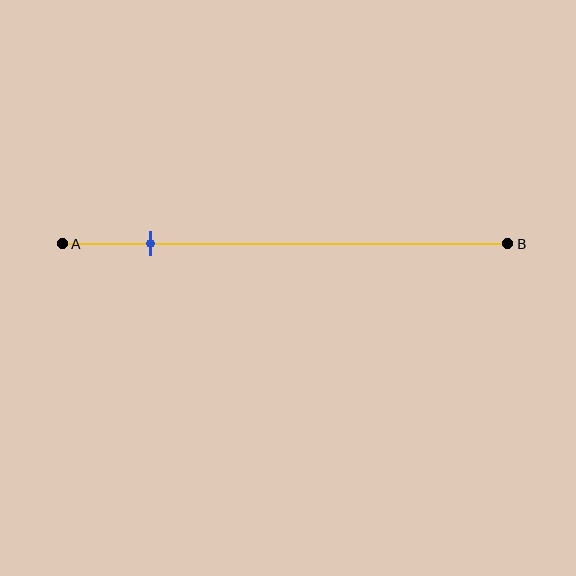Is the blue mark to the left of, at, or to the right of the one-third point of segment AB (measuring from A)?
The blue mark is to the left of the one-third point of segment AB.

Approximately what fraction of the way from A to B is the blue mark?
The blue mark is approximately 20% of the way from A to B.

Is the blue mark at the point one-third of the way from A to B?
No, the mark is at about 20% from A, not at the 33% one-third point.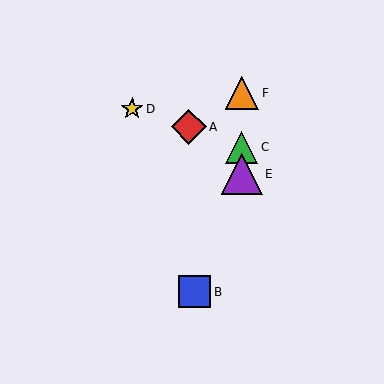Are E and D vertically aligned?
No, E is at x≈242 and D is at x≈132.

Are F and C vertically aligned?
Yes, both are at x≈242.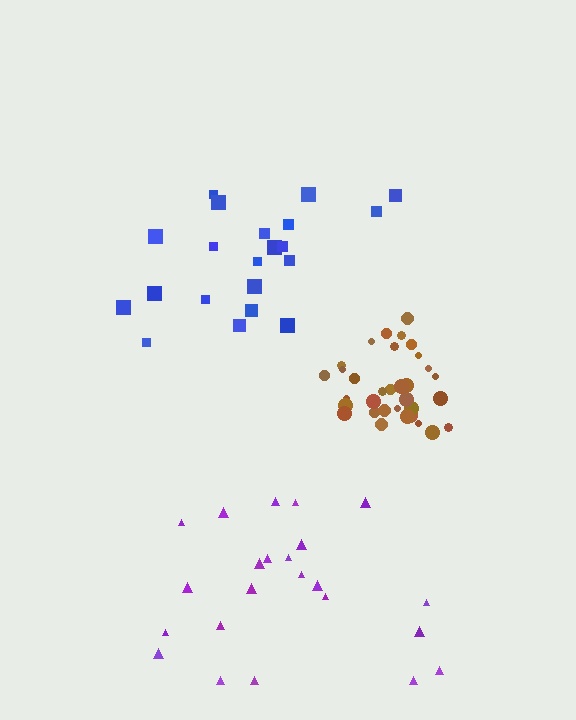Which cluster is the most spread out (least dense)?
Purple.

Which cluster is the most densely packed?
Brown.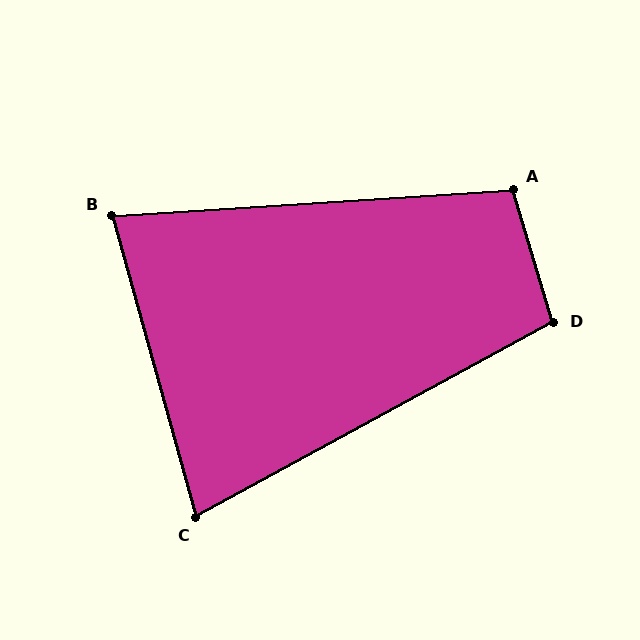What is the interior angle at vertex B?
Approximately 78 degrees (acute).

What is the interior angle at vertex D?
Approximately 102 degrees (obtuse).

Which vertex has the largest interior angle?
A, at approximately 103 degrees.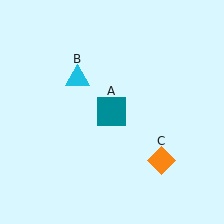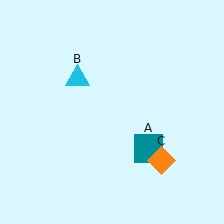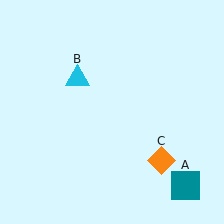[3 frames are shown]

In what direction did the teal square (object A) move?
The teal square (object A) moved down and to the right.